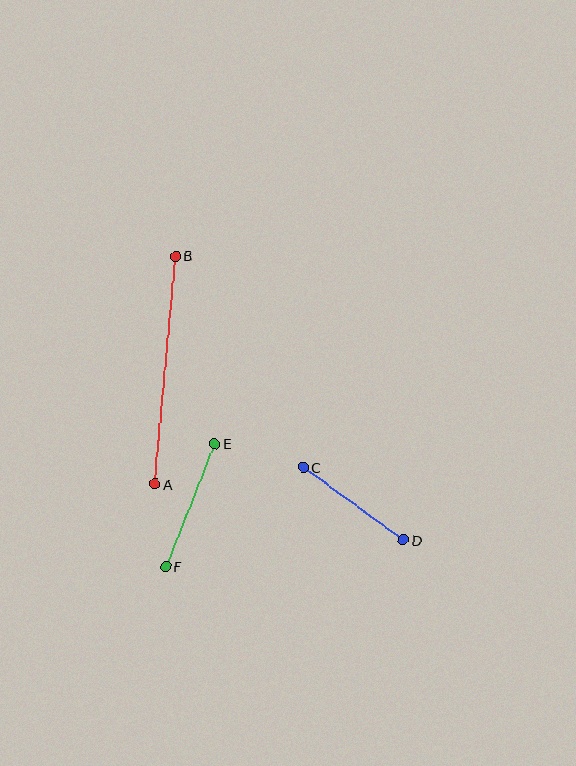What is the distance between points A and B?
The distance is approximately 229 pixels.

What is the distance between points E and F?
The distance is approximately 132 pixels.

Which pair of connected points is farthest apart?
Points A and B are farthest apart.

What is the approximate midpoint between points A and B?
The midpoint is at approximately (165, 370) pixels.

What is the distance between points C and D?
The distance is approximately 124 pixels.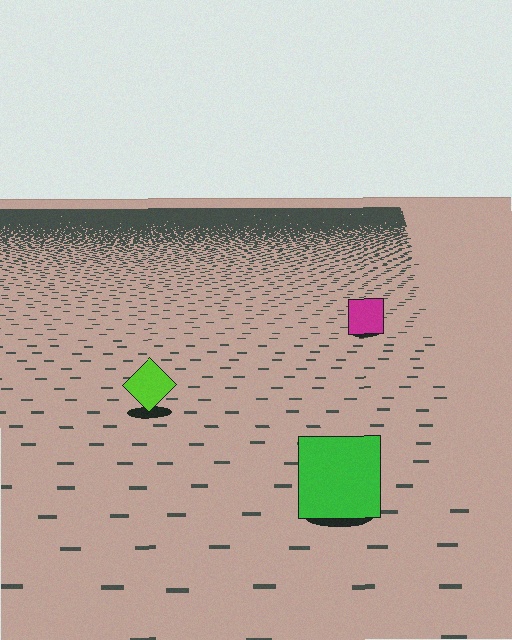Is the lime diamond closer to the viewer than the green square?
No. The green square is closer — you can tell from the texture gradient: the ground texture is coarser near it.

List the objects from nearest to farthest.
From nearest to farthest: the green square, the lime diamond, the magenta square.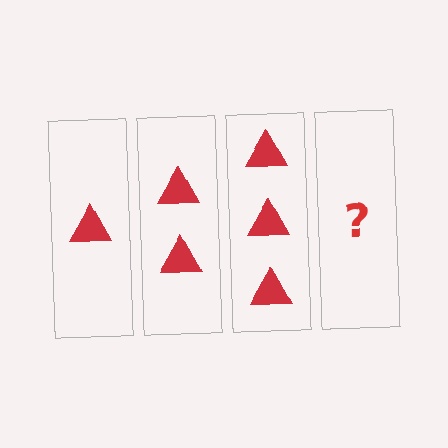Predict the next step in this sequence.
The next step is 4 triangles.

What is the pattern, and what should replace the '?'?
The pattern is that each step adds one more triangle. The '?' should be 4 triangles.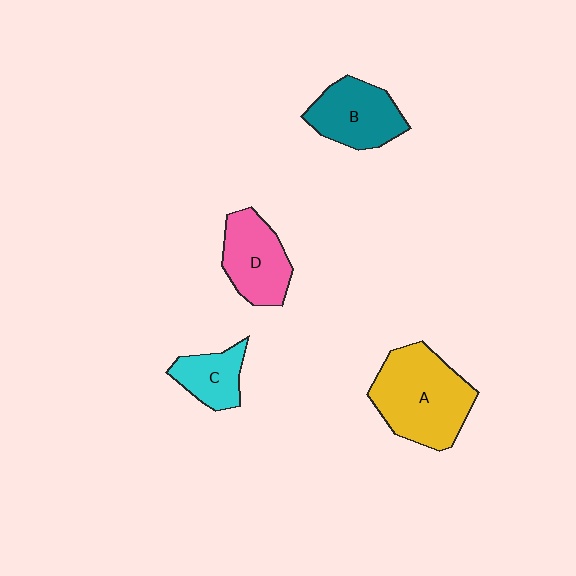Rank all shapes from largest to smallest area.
From largest to smallest: A (yellow), B (teal), D (pink), C (cyan).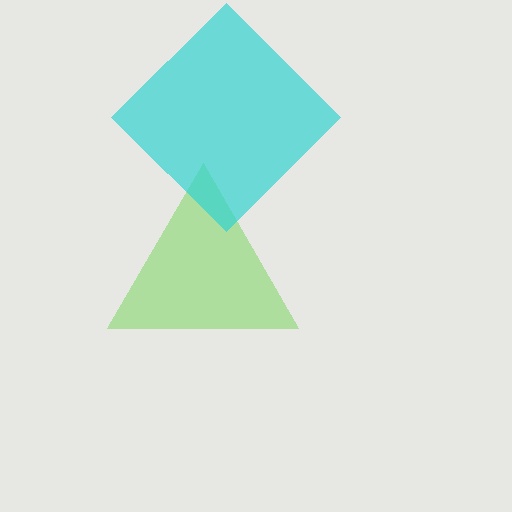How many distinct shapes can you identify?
There are 2 distinct shapes: a lime triangle, a cyan diamond.